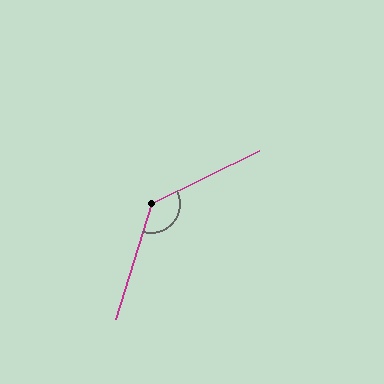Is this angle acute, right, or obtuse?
It is obtuse.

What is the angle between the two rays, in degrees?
Approximately 133 degrees.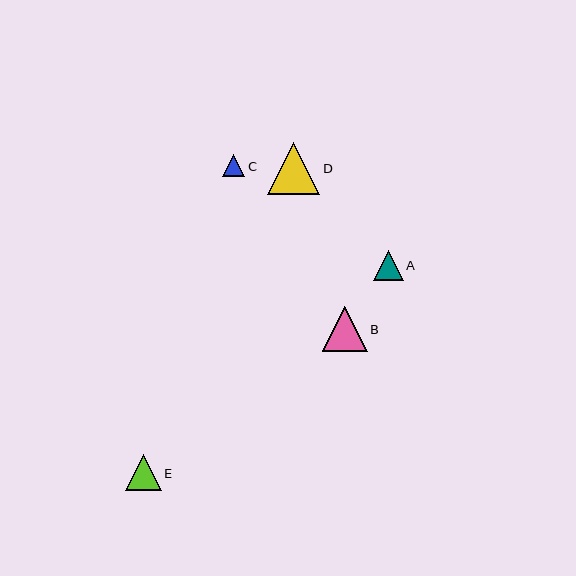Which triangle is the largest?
Triangle D is the largest with a size of approximately 52 pixels.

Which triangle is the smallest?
Triangle C is the smallest with a size of approximately 22 pixels.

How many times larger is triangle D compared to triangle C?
Triangle D is approximately 2.3 times the size of triangle C.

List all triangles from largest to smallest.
From largest to smallest: D, B, E, A, C.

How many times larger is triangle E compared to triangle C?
Triangle E is approximately 1.6 times the size of triangle C.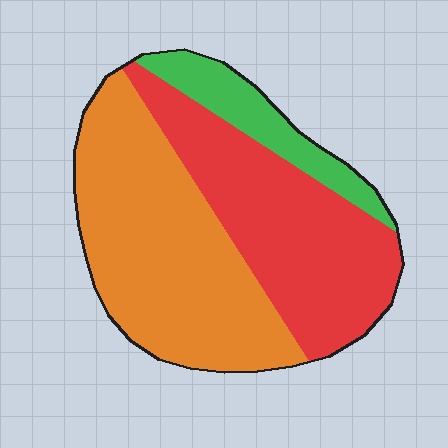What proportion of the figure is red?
Red covers roughly 40% of the figure.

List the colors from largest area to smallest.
From largest to smallest: orange, red, green.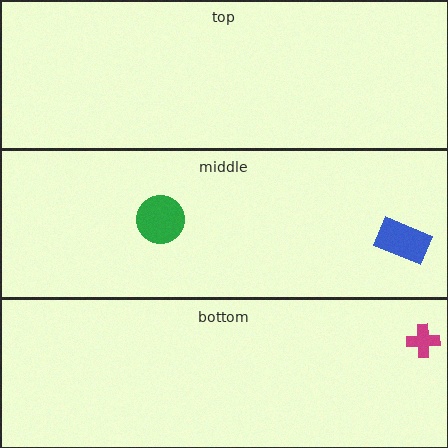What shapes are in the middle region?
The green circle, the blue rectangle.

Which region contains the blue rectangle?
The middle region.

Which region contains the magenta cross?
The bottom region.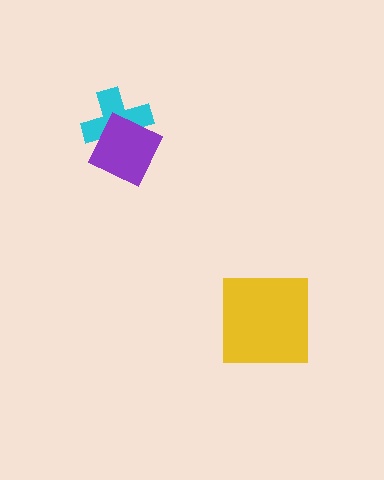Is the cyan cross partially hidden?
Yes, it is partially covered by another shape.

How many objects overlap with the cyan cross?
1 object overlaps with the cyan cross.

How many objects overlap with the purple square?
1 object overlaps with the purple square.